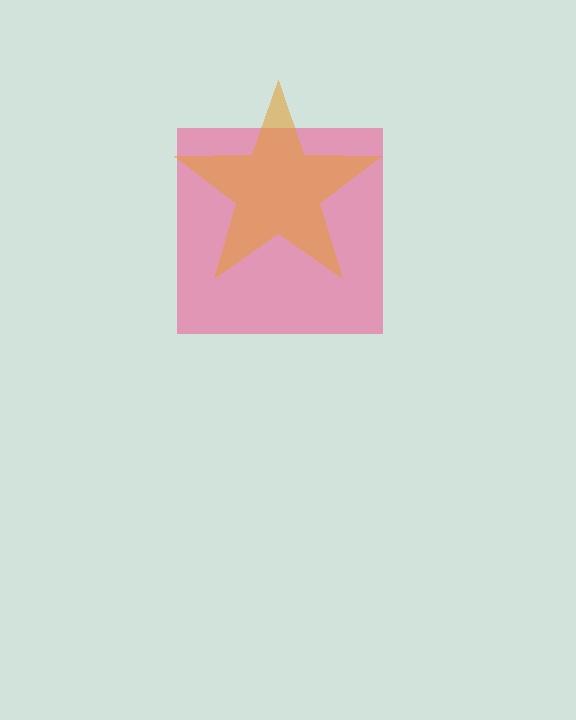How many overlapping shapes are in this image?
There are 2 overlapping shapes in the image.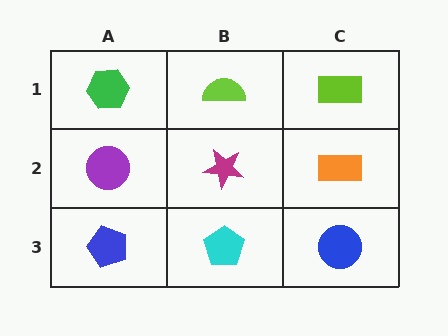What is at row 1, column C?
A lime rectangle.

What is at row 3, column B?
A cyan pentagon.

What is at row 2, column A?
A purple circle.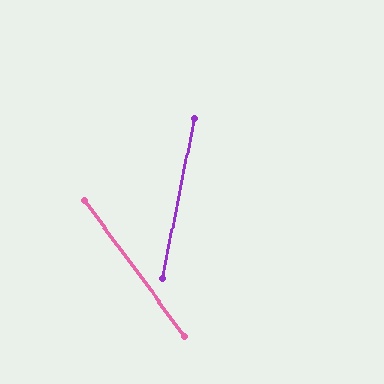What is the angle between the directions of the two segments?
Approximately 47 degrees.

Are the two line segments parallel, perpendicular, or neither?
Neither parallel nor perpendicular — they differ by about 47°.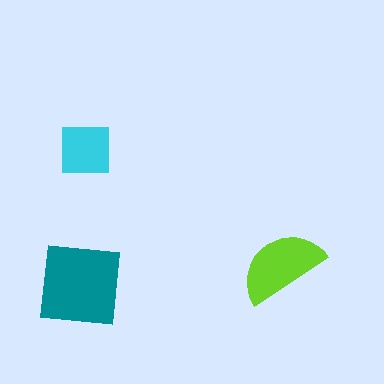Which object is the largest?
The teal square.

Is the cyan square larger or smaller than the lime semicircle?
Smaller.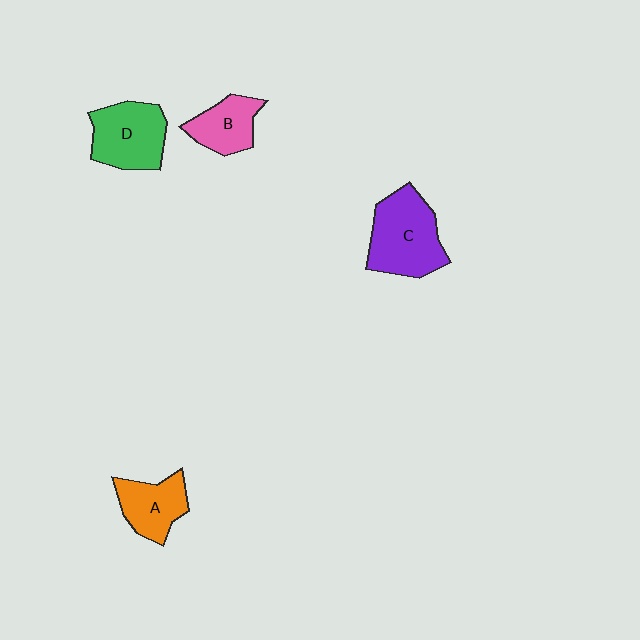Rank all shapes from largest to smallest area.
From largest to smallest: C (purple), D (green), A (orange), B (pink).